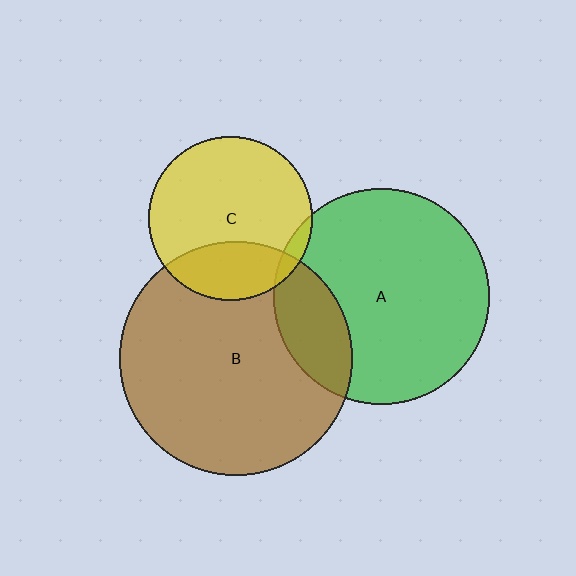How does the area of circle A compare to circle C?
Approximately 1.7 times.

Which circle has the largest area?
Circle B (brown).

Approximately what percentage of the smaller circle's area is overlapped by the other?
Approximately 5%.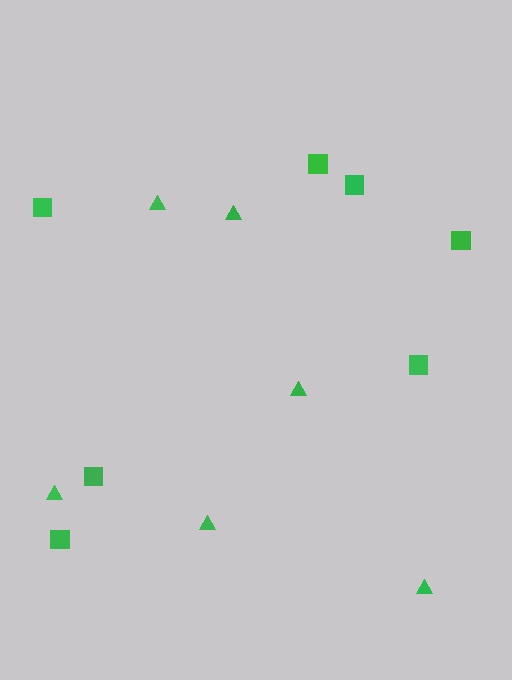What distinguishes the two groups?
There are 2 groups: one group of triangles (6) and one group of squares (7).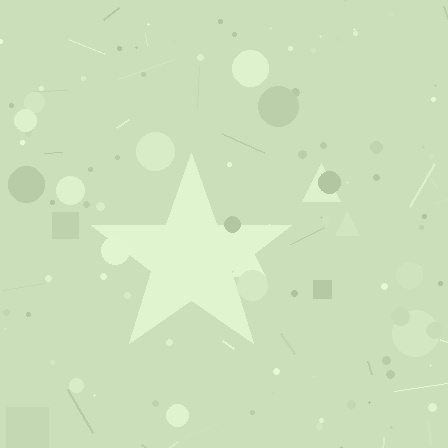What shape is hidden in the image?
A star is hidden in the image.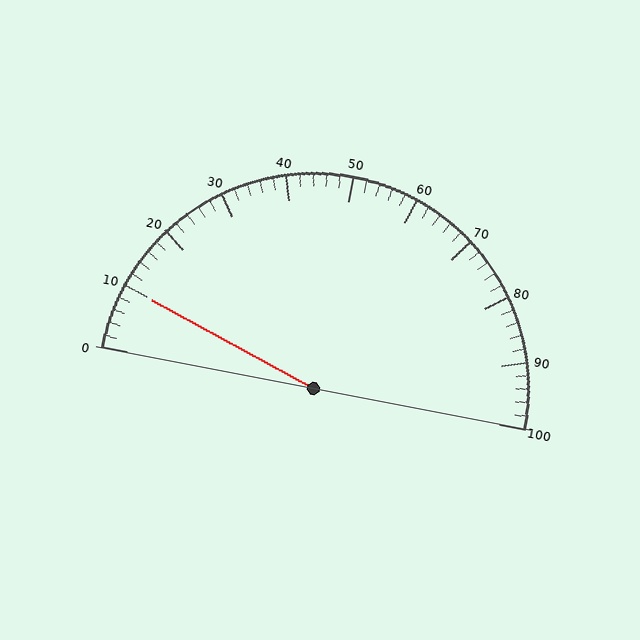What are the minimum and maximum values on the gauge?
The gauge ranges from 0 to 100.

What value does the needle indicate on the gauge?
The needle indicates approximately 10.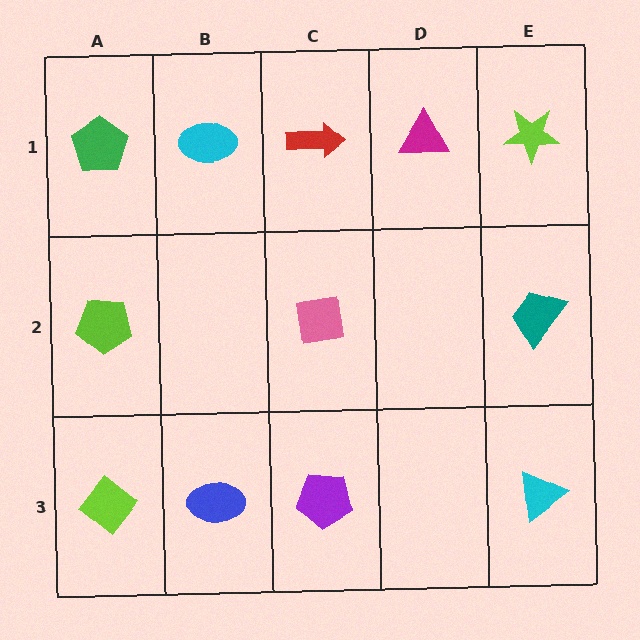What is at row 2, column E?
A teal trapezoid.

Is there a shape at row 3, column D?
No, that cell is empty.